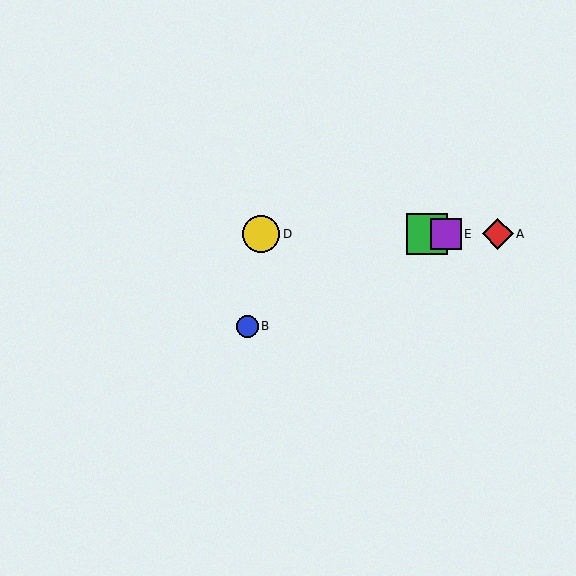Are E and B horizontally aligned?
No, E is at y≈234 and B is at y≈326.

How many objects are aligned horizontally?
4 objects (A, C, D, E) are aligned horizontally.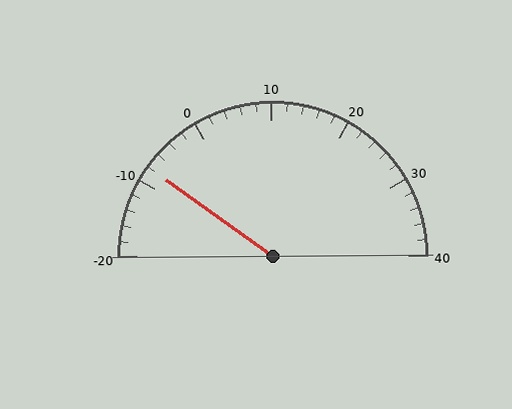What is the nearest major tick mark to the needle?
The nearest major tick mark is -10.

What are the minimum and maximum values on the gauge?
The gauge ranges from -20 to 40.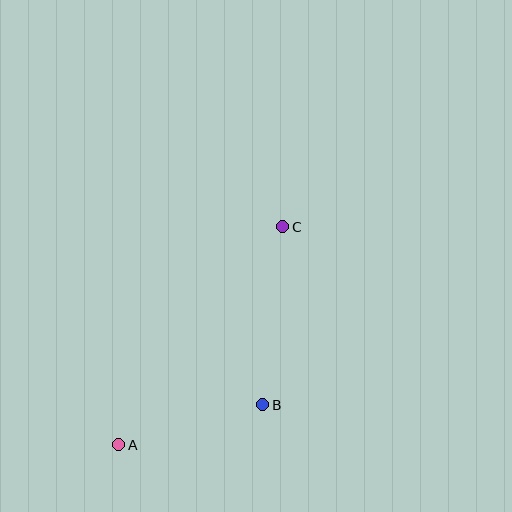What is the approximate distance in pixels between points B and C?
The distance between B and C is approximately 179 pixels.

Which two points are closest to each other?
Points A and B are closest to each other.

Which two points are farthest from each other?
Points A and C are farthest from each other.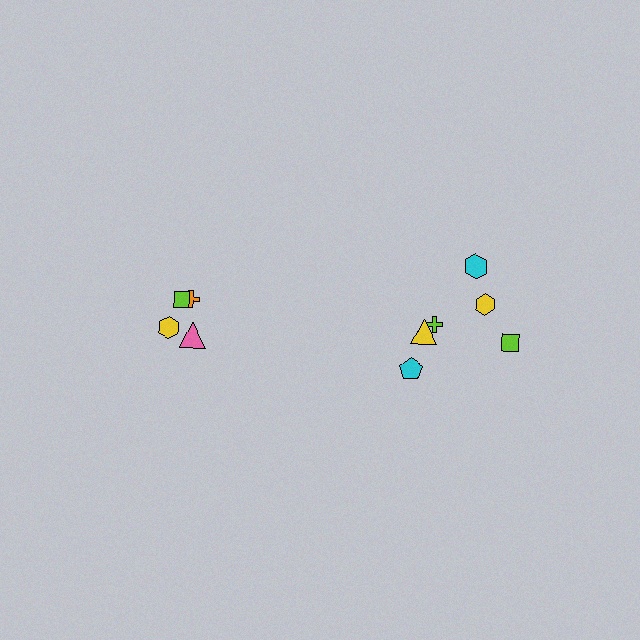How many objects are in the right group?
There are 6 objects.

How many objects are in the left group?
There are 4 objects.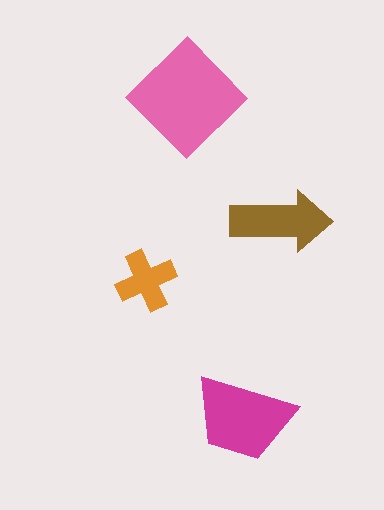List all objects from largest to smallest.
The pink diamond, the magenta trapezoid, the brown arrow, the orange cross.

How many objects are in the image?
There are 4 objects in the image.